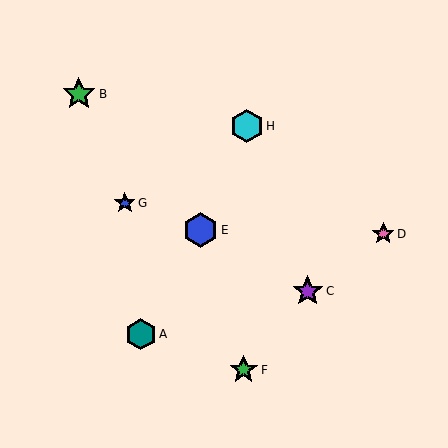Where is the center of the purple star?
The center of the purple star is at (308, 291).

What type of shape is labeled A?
Shape A is a teal hexagon.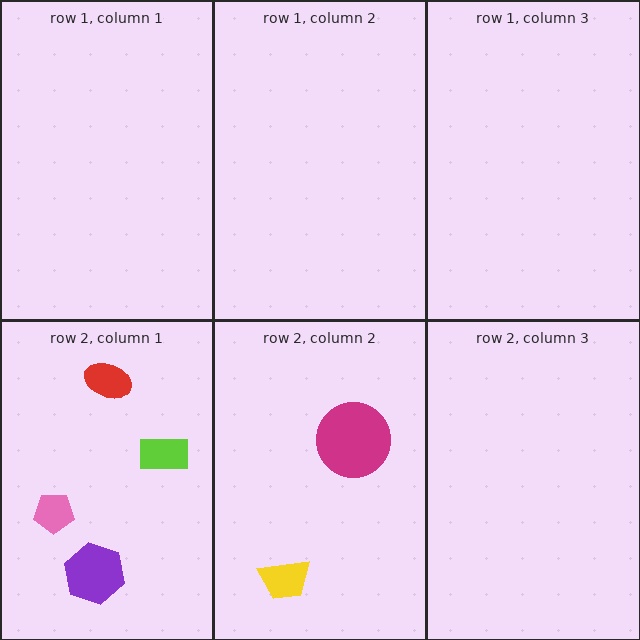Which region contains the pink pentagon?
The row 2, column 1 region.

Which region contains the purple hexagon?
The row 2, column 1 region.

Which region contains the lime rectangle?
The row 2, column 1 region.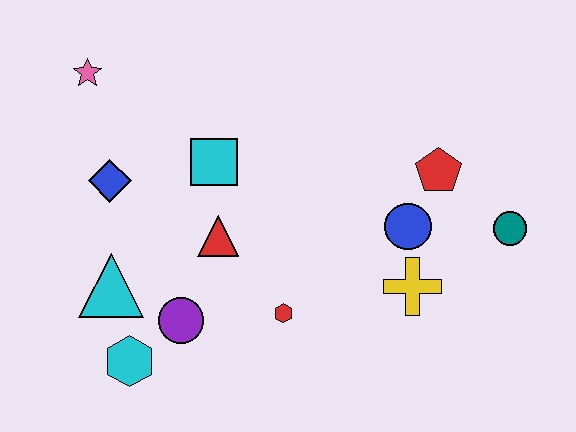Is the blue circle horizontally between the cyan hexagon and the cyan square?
No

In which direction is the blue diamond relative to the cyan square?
The blue diamond is to the left of the cyan square.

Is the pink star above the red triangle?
Yes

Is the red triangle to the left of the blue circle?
Yes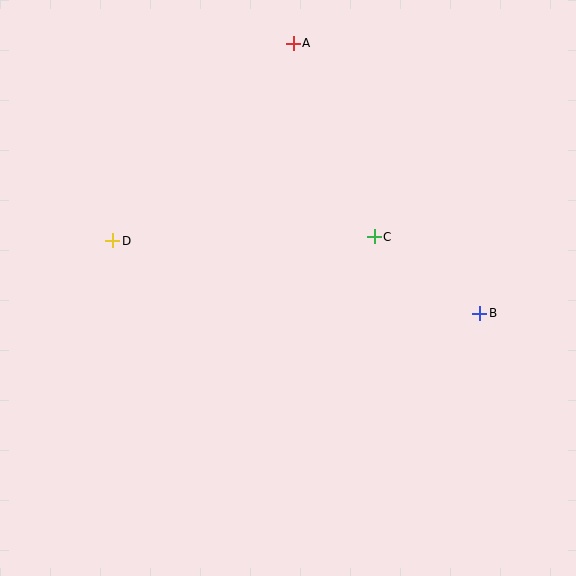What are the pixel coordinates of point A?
Point A is at (293, 43).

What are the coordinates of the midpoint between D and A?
The midpoint between D and A is at (203, 142).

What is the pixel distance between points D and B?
The distance between D and B is 374 pixels.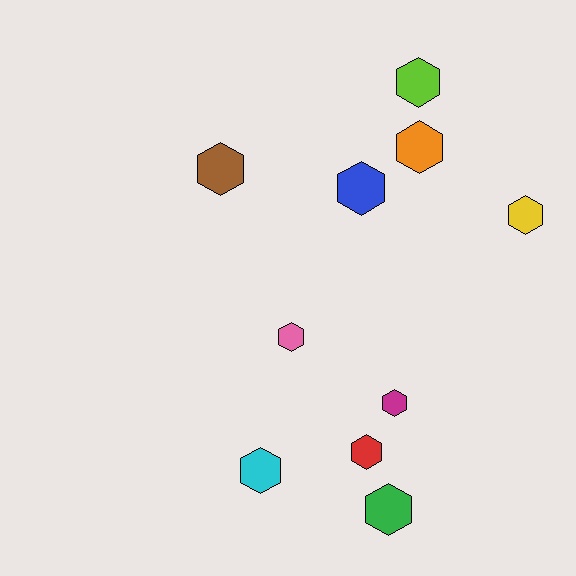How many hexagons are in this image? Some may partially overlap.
There are 10 hexagons.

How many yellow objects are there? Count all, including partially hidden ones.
There is 1 yellow object.